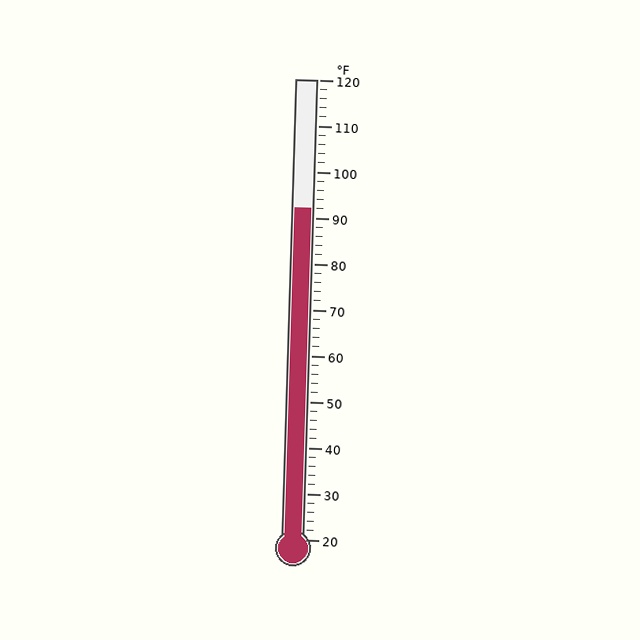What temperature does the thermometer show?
The thermometer shows approximately 92°F.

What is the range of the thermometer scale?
The thermometer scale ranges from 20°F to 120°F.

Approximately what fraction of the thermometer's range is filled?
The thermometer is filled to approximately 70% of its range.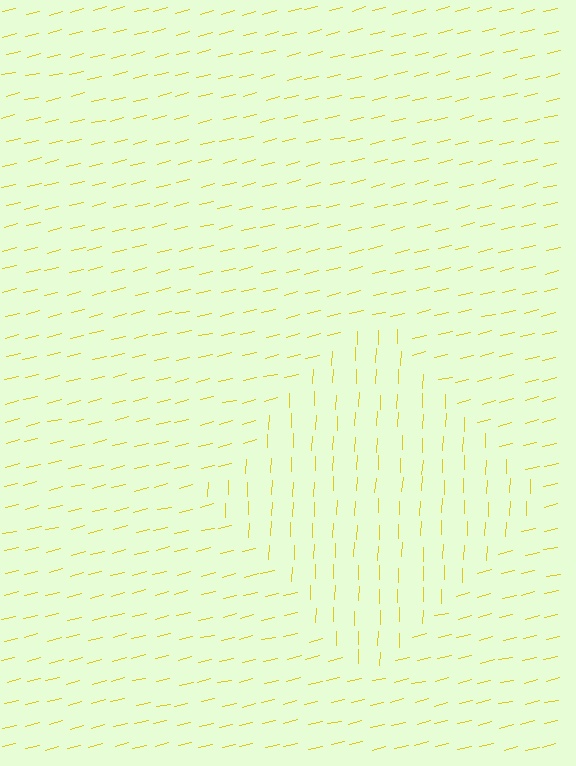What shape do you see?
I see a diamond.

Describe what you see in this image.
The image is filled with small yellow line segments. A diamond region in the image has lines oriented differently from the surrounding lines, creating a visible texture boundary.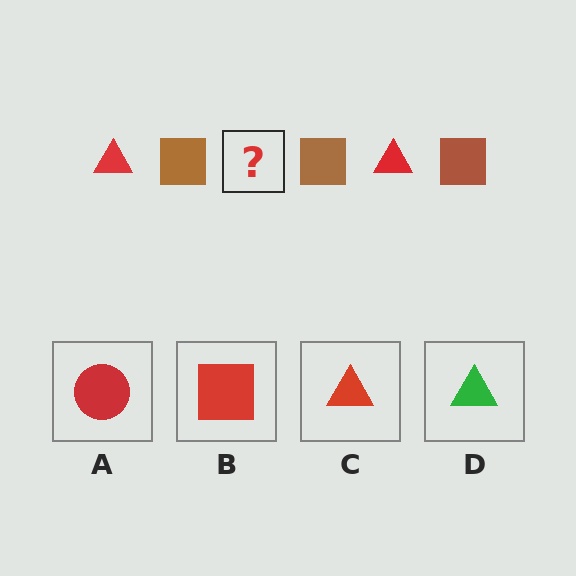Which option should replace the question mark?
Option C.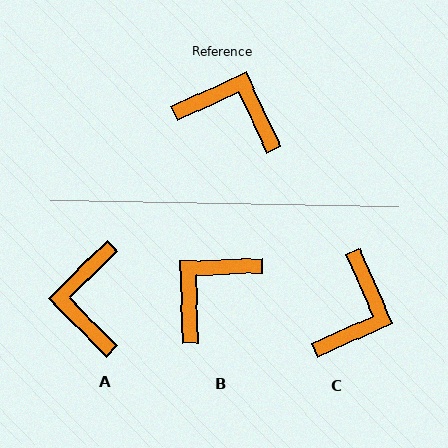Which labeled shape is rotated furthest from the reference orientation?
A, about 110 degrees away.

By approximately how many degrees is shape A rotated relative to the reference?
Approximately 110 degrees counter-clockwise.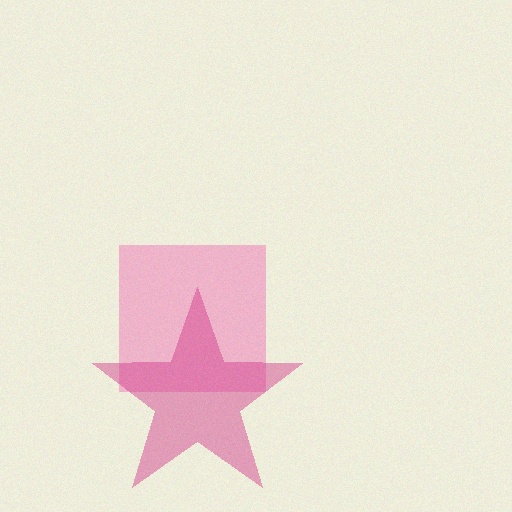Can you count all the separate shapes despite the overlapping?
Yes, there are 2 separate shapes.